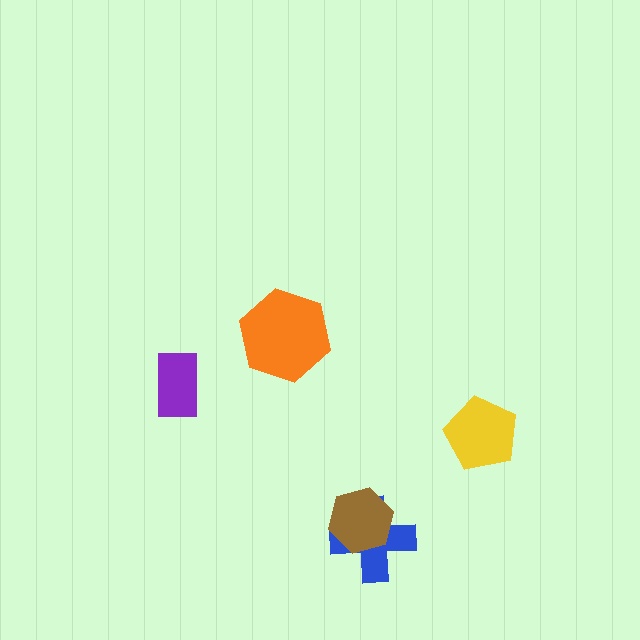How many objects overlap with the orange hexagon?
0 objects overlap with the orange hexagon.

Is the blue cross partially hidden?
Yes, it is partially covered by another shape.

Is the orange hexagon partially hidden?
No, no other shape covers it.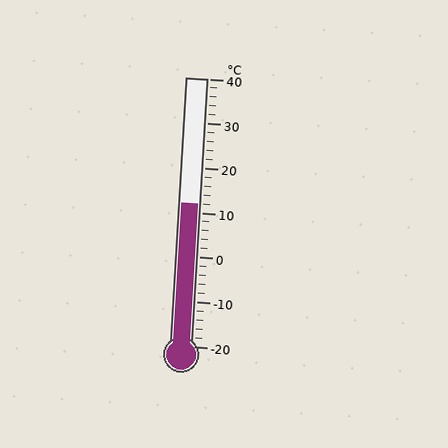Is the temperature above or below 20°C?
The temperature is below 20°C.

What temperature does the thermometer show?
The thermometer shows approximately 12°C.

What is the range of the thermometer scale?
The thermometer scale ranges from -20°C to 40°C.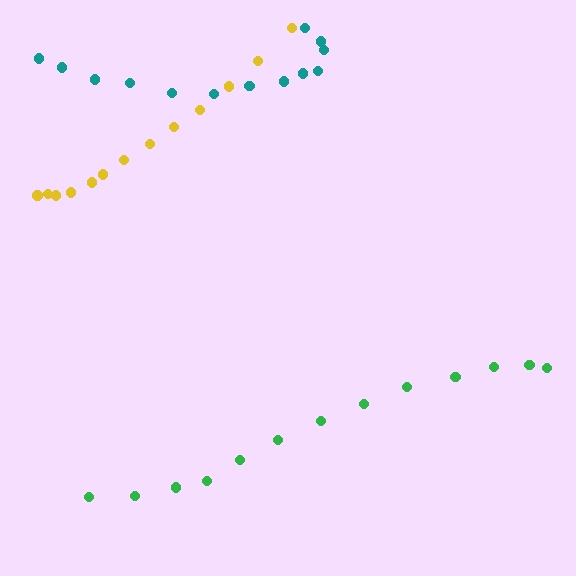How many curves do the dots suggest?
There are 3 distinct paths.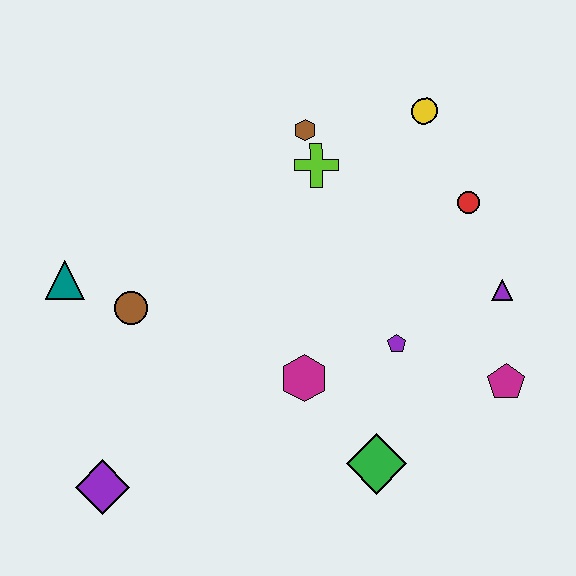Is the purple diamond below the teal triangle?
Yes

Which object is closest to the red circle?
The purple triangle is closest to the red circle.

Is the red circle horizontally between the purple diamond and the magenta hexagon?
No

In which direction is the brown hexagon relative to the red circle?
The brown hexagon is to the left of the red circle.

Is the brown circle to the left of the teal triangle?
No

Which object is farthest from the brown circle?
The magenta pentagon is farthest from the brown circle.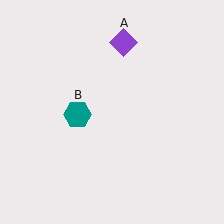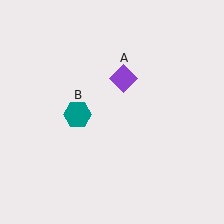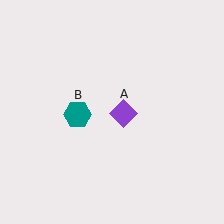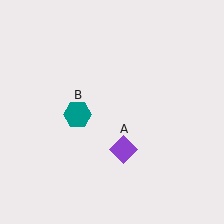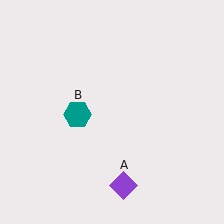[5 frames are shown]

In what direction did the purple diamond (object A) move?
The purple diamond (object A) moved down.